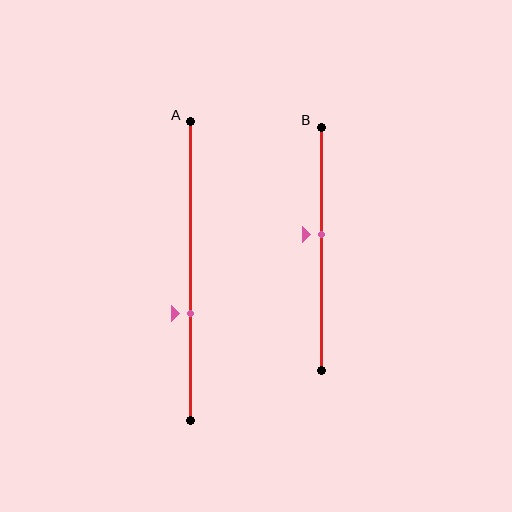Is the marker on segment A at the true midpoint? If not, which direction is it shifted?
No, the marker on segment A is shifted downward by about 14% of the segment length.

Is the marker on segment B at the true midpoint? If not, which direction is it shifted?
No, the marker on segment B is shifted upward by about 6% of the segment length.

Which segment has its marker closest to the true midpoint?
Segment B has its marker closest to the true midpoint.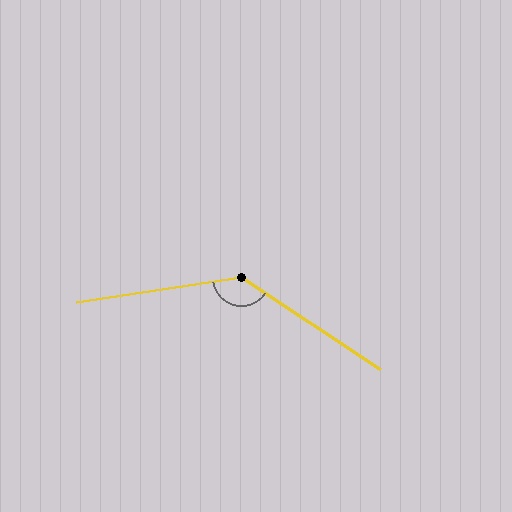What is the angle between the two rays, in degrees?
Approximately 138 degrees.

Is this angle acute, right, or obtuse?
It is obtuse.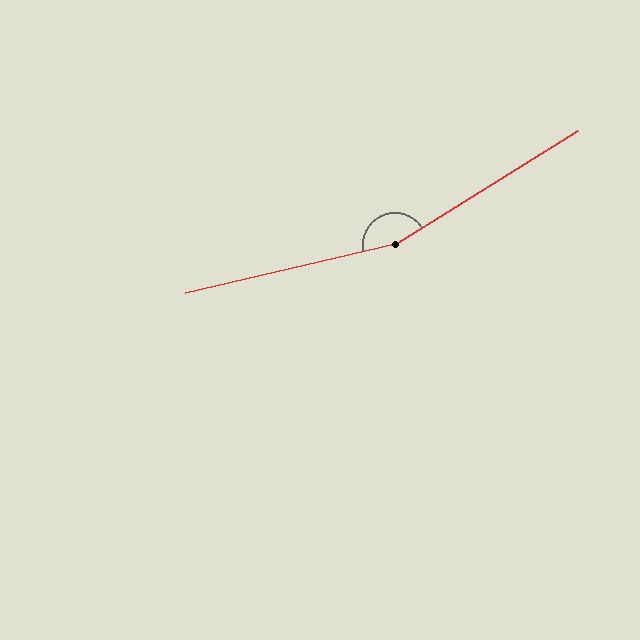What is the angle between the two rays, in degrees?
Approximately 161 degrees.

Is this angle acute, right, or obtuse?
It is obtuse.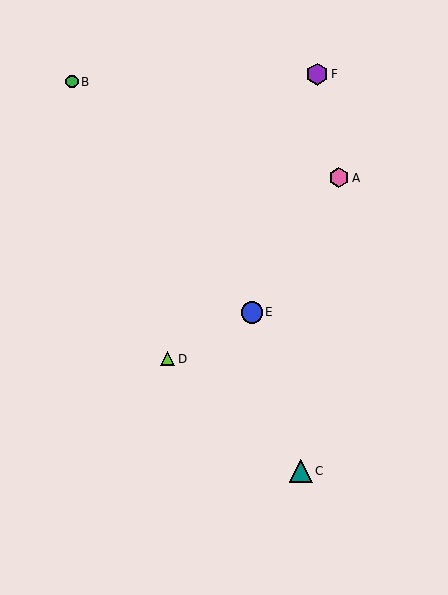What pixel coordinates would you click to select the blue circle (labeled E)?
Click at (252, 312) to select the blue circle E.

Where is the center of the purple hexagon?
The center of the purple hexagon is at (317, 74).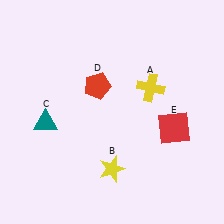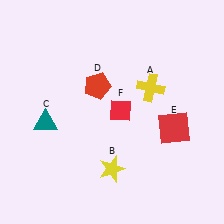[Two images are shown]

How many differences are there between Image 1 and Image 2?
There is 1 difference between the two images.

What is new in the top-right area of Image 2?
A red diamond (F) was added in the top-right area of Image 2.